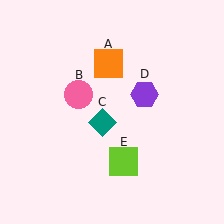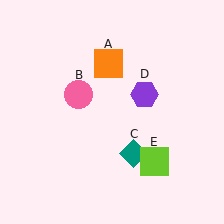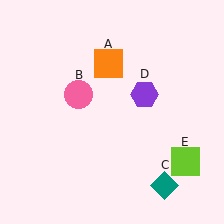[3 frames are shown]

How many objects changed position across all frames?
2 objects changed position: teal diamond (object C), lime square (object E).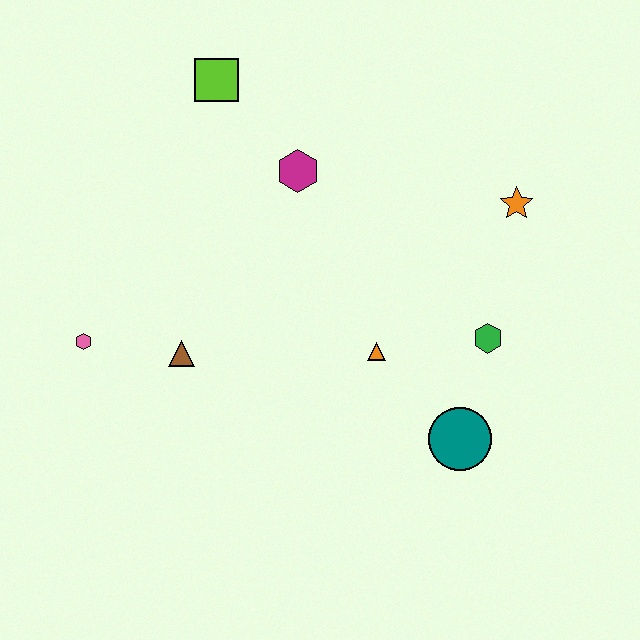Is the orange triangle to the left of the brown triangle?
No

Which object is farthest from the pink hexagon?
The orange star is farthest from the pink hexagon.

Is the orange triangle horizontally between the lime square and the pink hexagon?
No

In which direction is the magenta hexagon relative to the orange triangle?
The magenta hexagon is above the orange triangle.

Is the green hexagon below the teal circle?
No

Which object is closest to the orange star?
The green hexagon is closest to the orange star.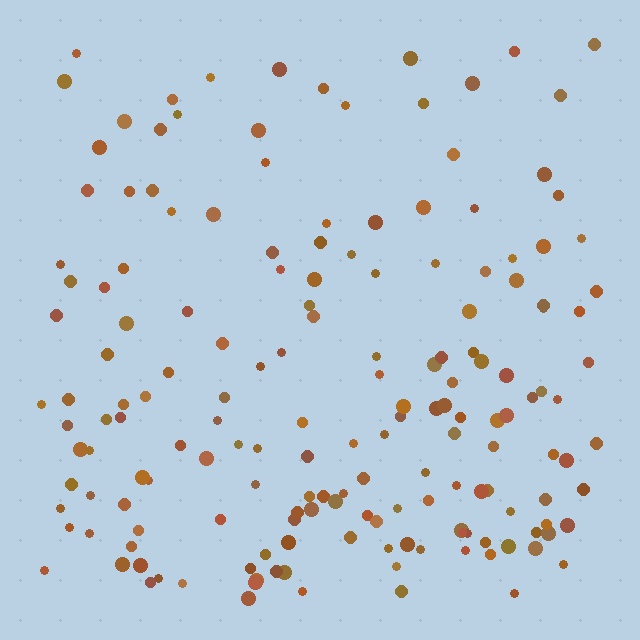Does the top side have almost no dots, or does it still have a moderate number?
Still a moderate number, just noticeably fewer than the bottom.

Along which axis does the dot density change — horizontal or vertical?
Vertical.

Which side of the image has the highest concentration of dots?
The bottom.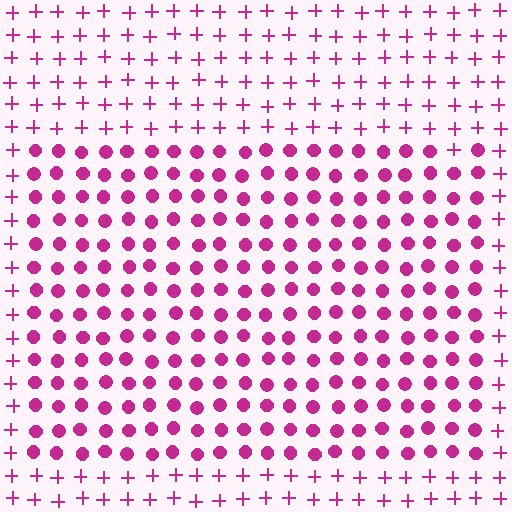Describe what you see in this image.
The image is filled with small magenta elements arranged in a uniform grid. A rectangle-shaped region contains circles, while the surrounding area contains plus signs. The boundary is defined purely by the change in element shape.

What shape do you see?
I see a rectangle.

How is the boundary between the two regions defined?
The boundary is defined by a change in element shape: circles inside vs. plus signs outside. All elements share the same color and spacing.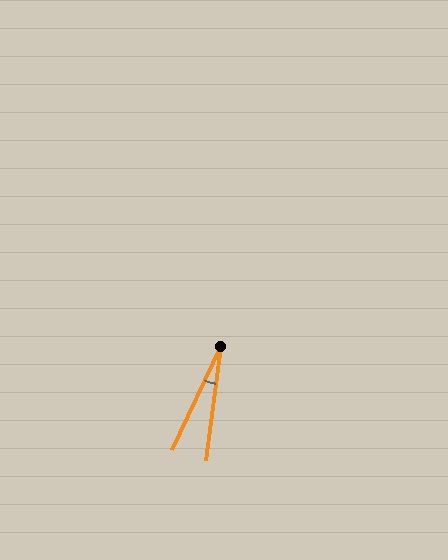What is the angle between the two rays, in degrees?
Approximately 18 degrees.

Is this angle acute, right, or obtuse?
It is acute.